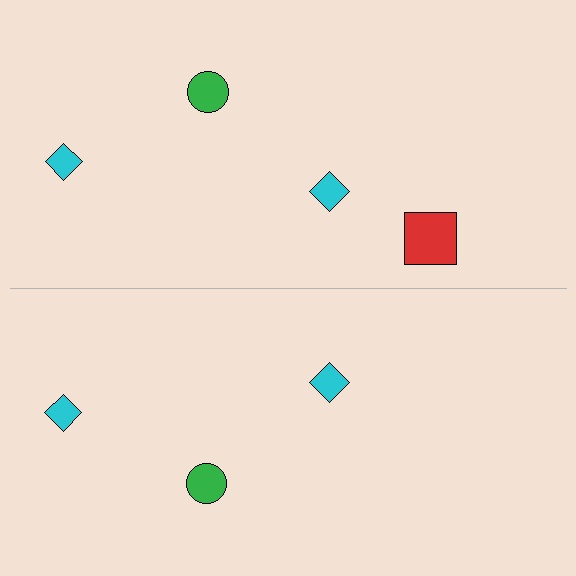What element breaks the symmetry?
A red square is missing from the bottom side.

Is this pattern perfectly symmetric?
No, the pattern is not perfectly symmetric. A red square is missing from the bottom side.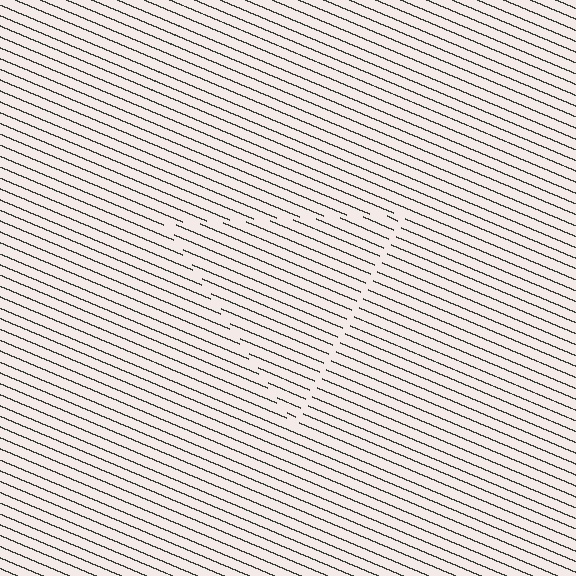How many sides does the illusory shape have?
3 sides — the line-ends trace a triangle.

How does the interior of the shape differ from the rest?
The interior of the shape contains the same grating, shifted by half a period — the contour is defined by the phase discontinuity where line-ends from the inner and outer gratings abut.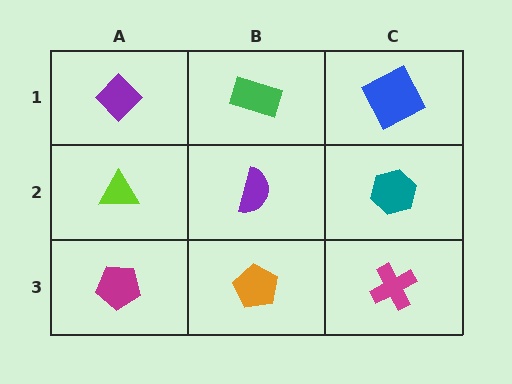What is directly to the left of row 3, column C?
An orange pentagon.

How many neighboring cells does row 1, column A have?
2.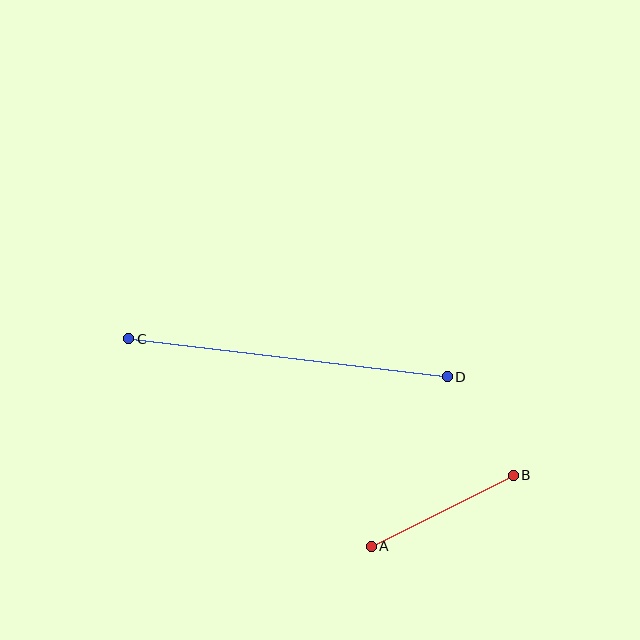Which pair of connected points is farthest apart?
Points C and D are farthest apart.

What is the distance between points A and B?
The distance is approximately 159 pixels.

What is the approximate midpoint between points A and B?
The midpoint is at approximately (442, 511) pixels.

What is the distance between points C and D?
The distance is approximately 321 pixels.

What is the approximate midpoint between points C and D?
The midpoint is at approximately (288, 358) pixels.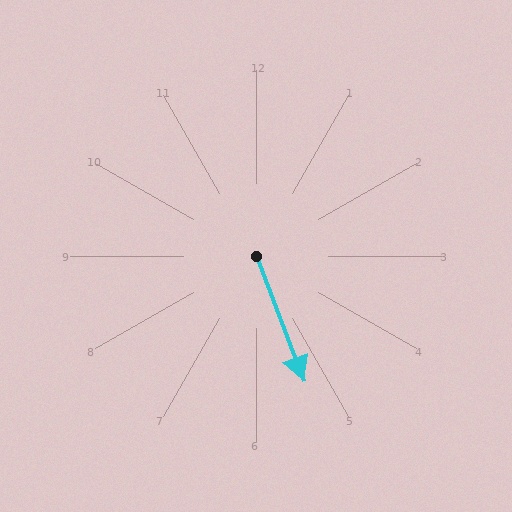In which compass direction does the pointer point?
South.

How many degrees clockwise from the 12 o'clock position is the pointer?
Approximately 159 degrees.